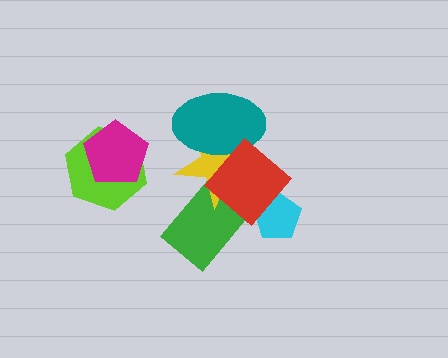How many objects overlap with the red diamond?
4 objects overlap with the red diamond.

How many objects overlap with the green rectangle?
2 objects overlap with the green rectangle.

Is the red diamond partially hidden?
No, no other shape covers it.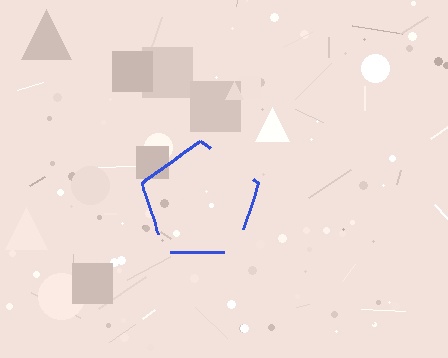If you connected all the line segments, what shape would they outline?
They would outline a pentagon.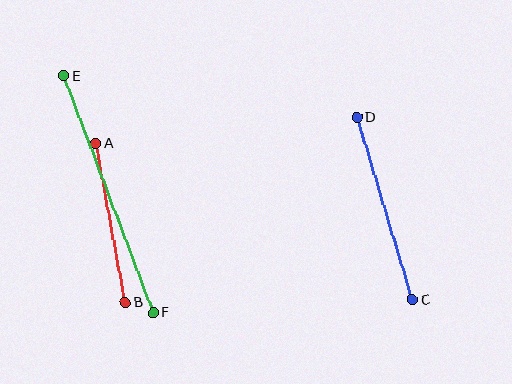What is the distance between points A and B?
The distance is approximately 162 pixels.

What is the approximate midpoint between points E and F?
The midpoint is at approximately (108, 194) pixels.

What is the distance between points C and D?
The distance is approximately 190 pixels.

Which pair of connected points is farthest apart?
Points E and F are farthest apart.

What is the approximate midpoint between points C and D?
The midpoint is at approximately (385, 209) pixels.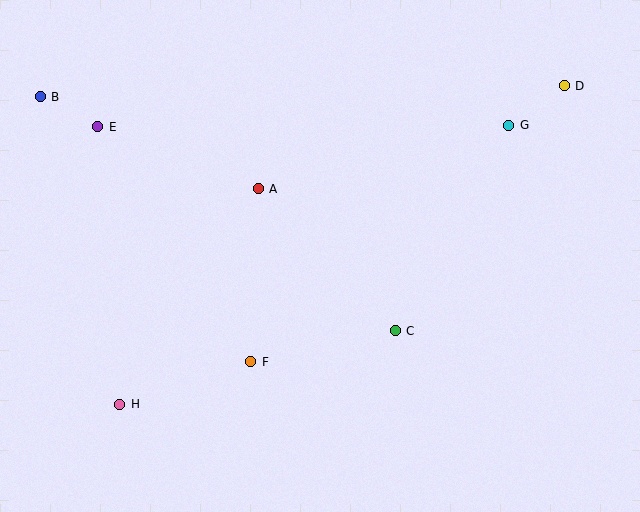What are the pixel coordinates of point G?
Point G is at (509, 125).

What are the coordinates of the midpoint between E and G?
The midpoint between E and G is at (303, 126).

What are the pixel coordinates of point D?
Point D is at (564, 86).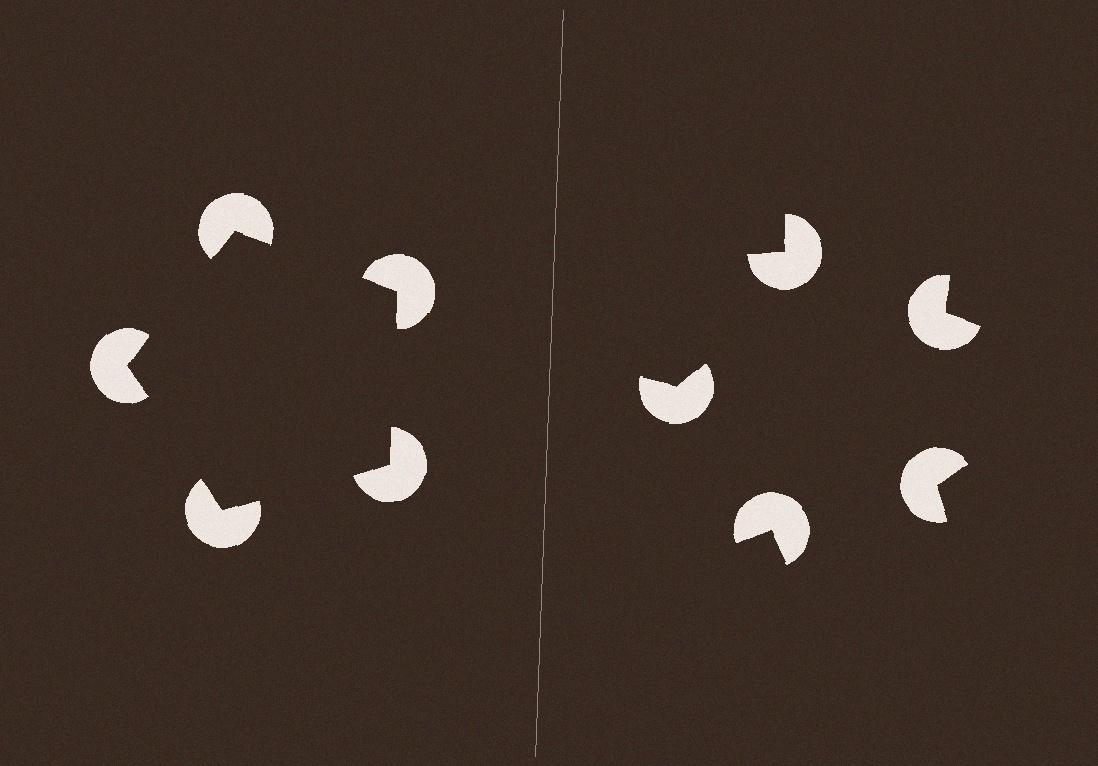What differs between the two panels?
The pac-man discs are positioned identically on both sides; only the wedge orientations differ. On the left they align to a pentagon; on the right they are misaligned.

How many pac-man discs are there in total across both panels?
10 — 5 on each side.